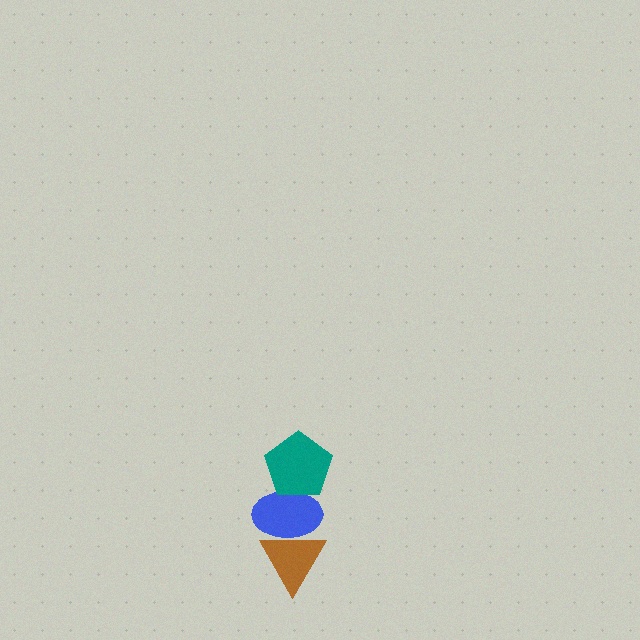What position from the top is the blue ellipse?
The blue ellipse is 2nd from the top.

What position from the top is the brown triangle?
The brown triangle is 3rd from the top.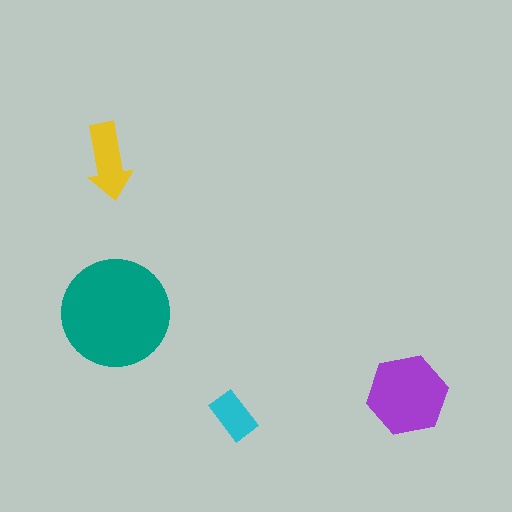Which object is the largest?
The teal circle.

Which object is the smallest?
The cyan rectangle.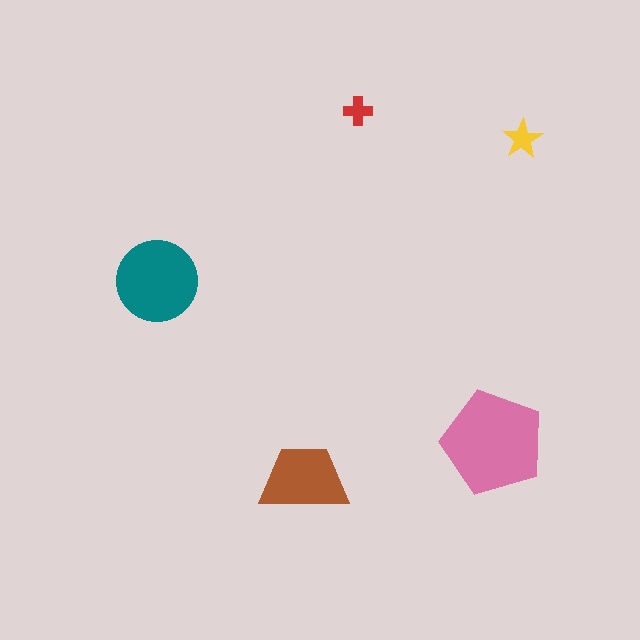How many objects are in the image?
There are 5 objects in the image.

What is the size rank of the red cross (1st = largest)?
5th.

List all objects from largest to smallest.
The pink pentagon, the teal circle, the brown trapezoid, the yellow star, the red cross.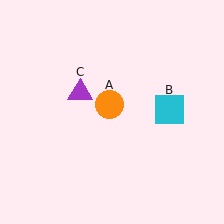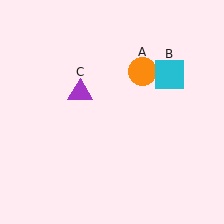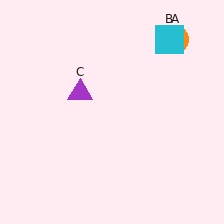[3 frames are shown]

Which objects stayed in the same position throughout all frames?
Purple triangle (object C) remained stationary.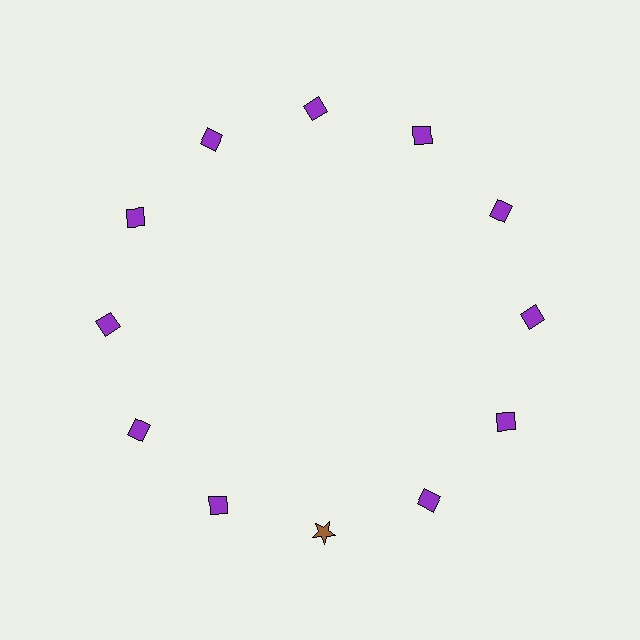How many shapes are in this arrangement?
There are 12 shapes arranged in a ring pattern.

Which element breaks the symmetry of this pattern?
The brown star at roughly the 6 o'clock position breaks the symmetry. All other shapes are purple diamonds.